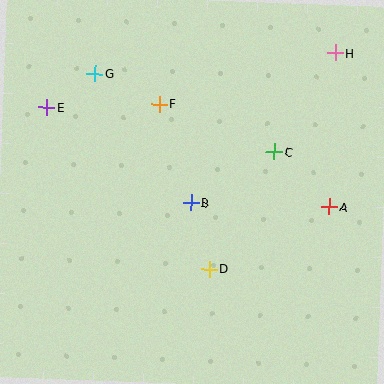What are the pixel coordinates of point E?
Point E is at (47, 107).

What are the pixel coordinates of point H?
Point H is at (335, 53).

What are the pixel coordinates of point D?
Point D is at (210, 269).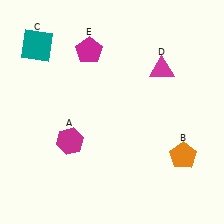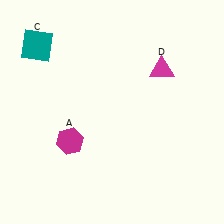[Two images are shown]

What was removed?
The orange pentagon (B), the magenta pentagon (E) were removed in Image 2.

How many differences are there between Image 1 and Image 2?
There are 2 differences between the two images.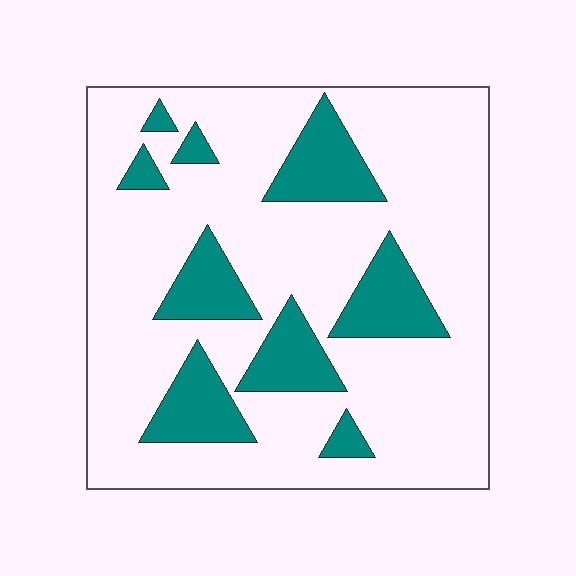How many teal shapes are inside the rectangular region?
9.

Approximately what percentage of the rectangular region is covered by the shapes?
Approximately 20%.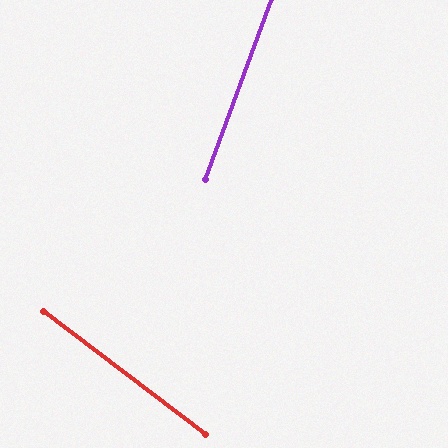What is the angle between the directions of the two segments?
Approximately 73 degrees.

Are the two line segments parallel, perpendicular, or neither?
Neither parallel nor perpendicular — they differ by about 73°.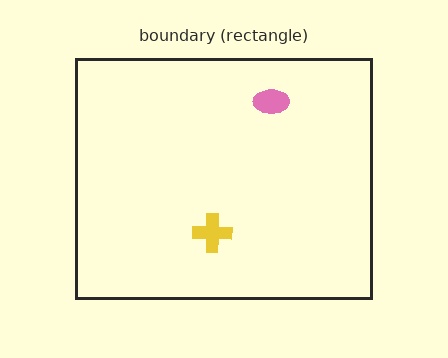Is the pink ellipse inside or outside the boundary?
Inside.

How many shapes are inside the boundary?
2 inside, 0 outside.